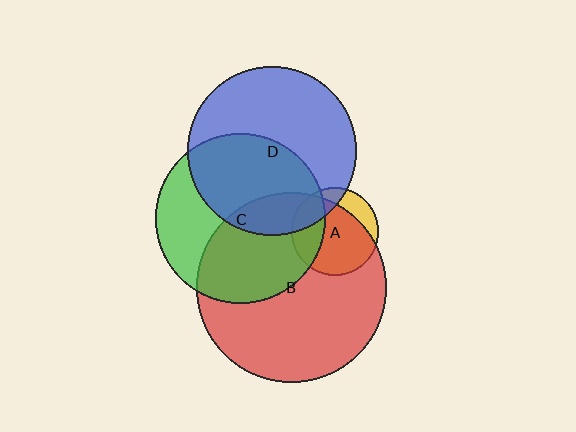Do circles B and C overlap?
Yes.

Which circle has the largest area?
Circle B (red).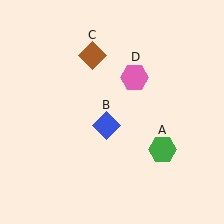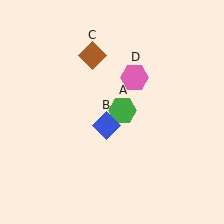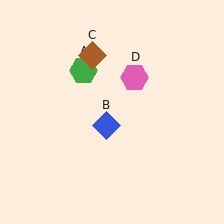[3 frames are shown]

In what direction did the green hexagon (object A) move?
The green hexagon (object A) moved up and to the left.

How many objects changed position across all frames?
1 object changed position: green hexagon (object A).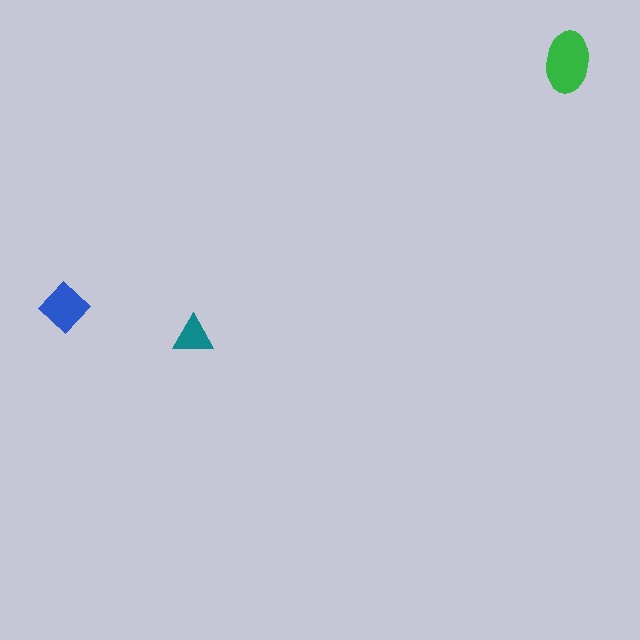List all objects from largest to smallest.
The green ellipse, the blue diamond, the teal triangle.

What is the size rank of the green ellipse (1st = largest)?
1st.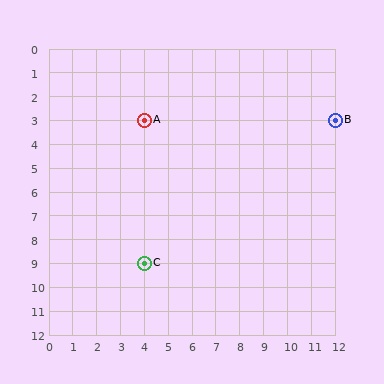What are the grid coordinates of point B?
Point B is at grid coordinates (12, 3).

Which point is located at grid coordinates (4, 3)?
Point A is at (4, 3).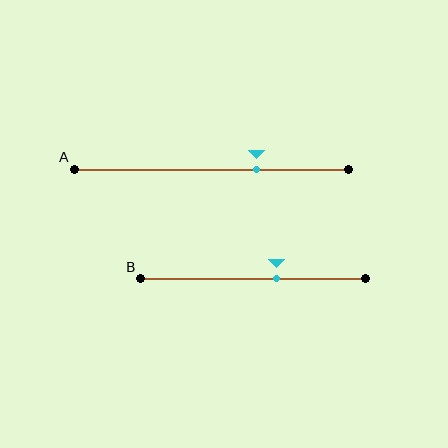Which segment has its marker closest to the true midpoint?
Segment B has its marker closest to the true midpoint.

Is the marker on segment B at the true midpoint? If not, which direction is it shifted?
No, the marker on segment B is shifted to the right by about 10% of the segment length.